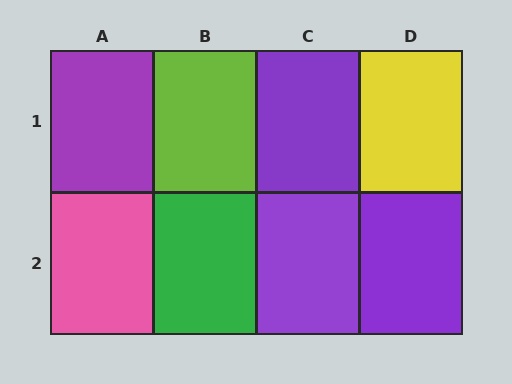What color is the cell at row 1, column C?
Purple.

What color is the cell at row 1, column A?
Purple.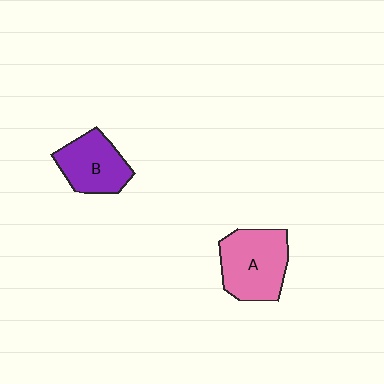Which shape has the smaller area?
Shape B (purple).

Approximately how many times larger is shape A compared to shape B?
Approximately 1.3 times.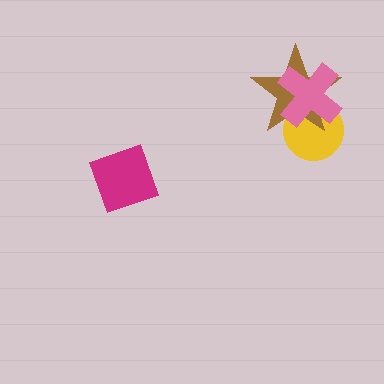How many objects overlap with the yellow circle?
2 objects overlap with the yellow circle.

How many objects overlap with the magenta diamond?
0 objects overlap with the magenta diamond.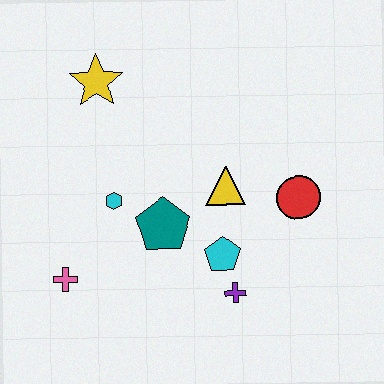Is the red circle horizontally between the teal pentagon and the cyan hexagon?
No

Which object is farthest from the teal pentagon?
The yellow star is farthest from the teal pentagon.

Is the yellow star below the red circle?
No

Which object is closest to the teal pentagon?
The cyan hexagon is closest to the teal pentagon.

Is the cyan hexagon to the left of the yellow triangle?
Yes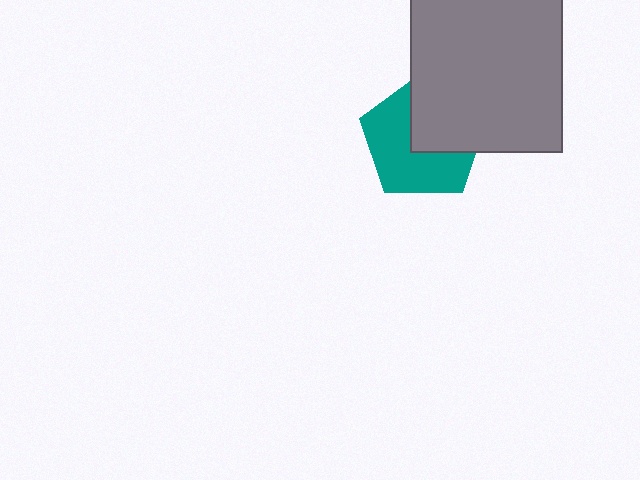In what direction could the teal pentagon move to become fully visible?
The teal pentagon could move toward the lower-left. That would shift it out from behind the gray rectangle entirely.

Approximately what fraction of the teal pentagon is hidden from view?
Roughly 43% of the teal pentagon is hidden behind the gray rectangle.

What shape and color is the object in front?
The object in front is a gray rectangle.